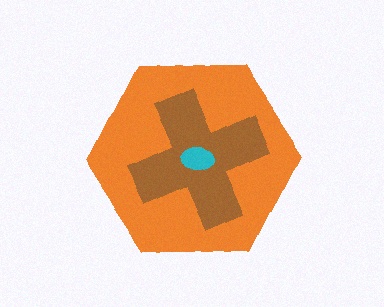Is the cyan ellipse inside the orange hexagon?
Yes.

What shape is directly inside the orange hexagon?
The brown cross.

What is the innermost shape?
The cyan ellipse.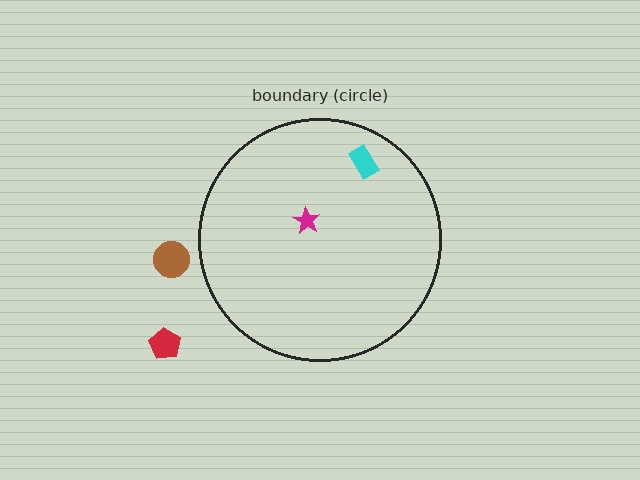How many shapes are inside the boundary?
2 inside, 2 outside.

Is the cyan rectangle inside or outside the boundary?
Inside.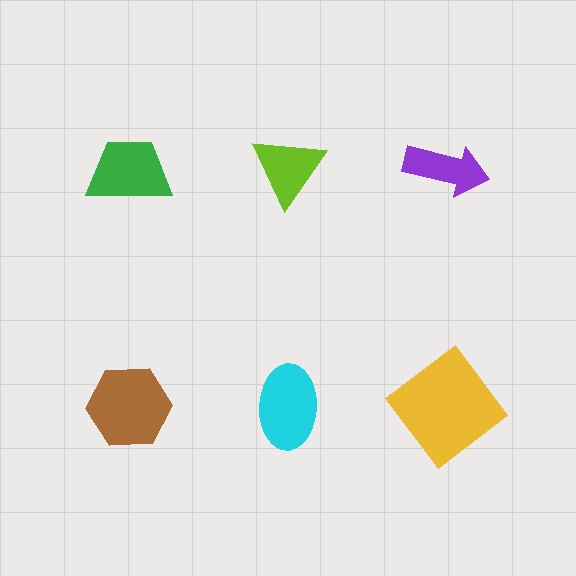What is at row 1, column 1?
A green trapezoid.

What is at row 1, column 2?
A lime triangle.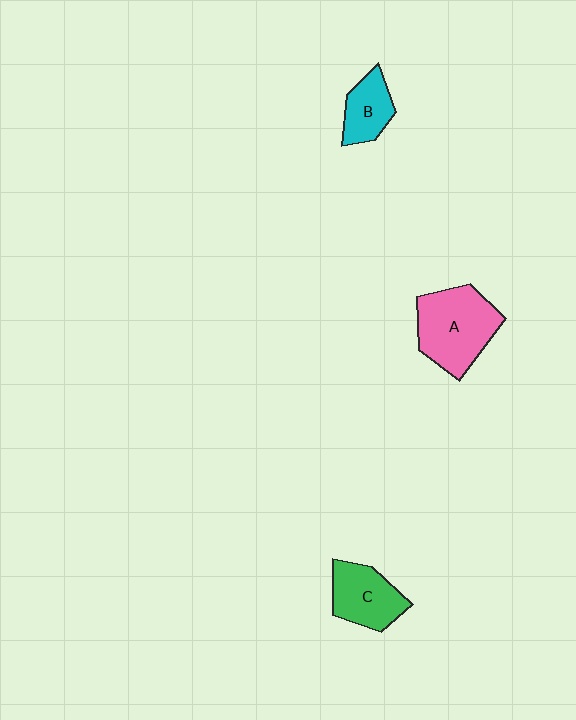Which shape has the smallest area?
Shape B (cyan).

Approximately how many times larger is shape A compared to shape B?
Approximately 2.0 times.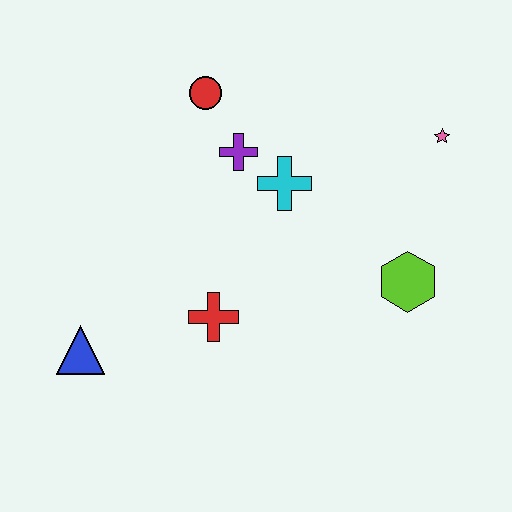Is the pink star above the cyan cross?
Yes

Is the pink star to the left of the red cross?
No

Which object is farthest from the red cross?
The pink star is farthest from the red cross.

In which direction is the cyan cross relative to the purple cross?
The cyan cross is to the right of the purple cross.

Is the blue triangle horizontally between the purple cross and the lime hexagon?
No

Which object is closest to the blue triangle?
The red cross is closest to the blue triangle.